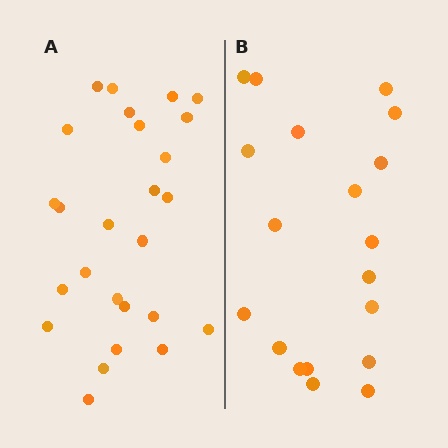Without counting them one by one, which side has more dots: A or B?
Region A (the left region) has more dots.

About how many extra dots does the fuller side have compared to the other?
Region A has roughly 8 or so more dots than region B.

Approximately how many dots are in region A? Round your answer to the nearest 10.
About 30 dots. (The exact count is 26, which rounds to 30.)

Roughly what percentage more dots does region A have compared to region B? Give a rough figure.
About 35% more.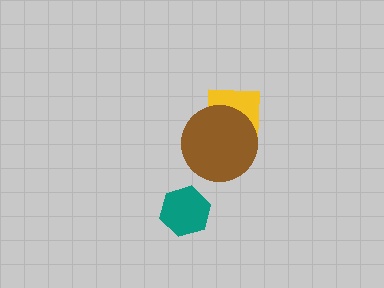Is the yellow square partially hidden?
Yes, it is partially covered by another shape.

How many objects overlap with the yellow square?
1 object overlaps with the yellow square.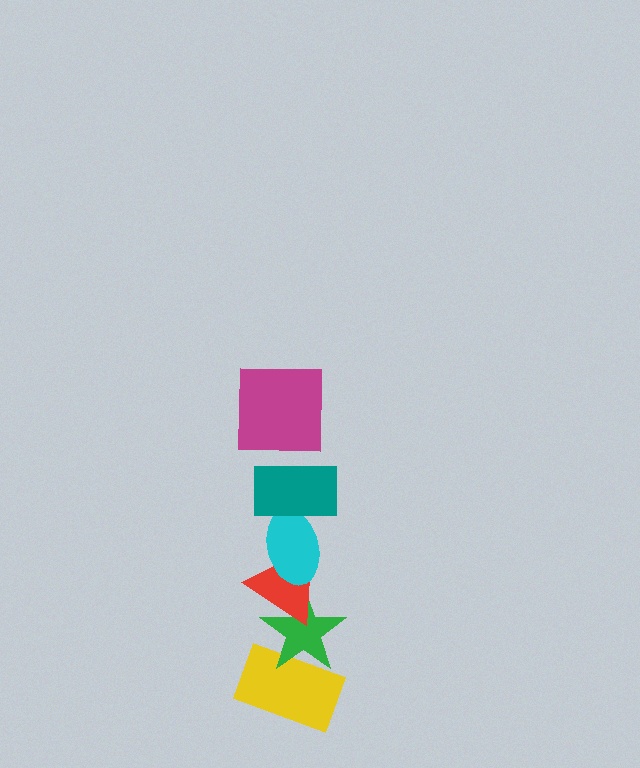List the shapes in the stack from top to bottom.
From top to bottom: the magenta square, the teal rectangle, the cyan ellipse, the red triangle, the green star, the yellow rectangle.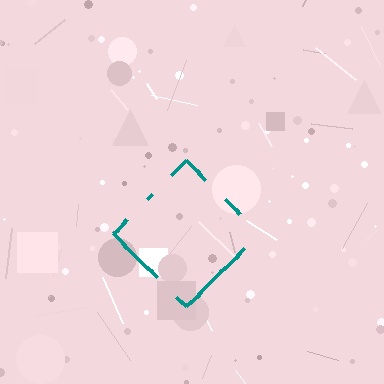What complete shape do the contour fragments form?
The contour fragments form a diamond.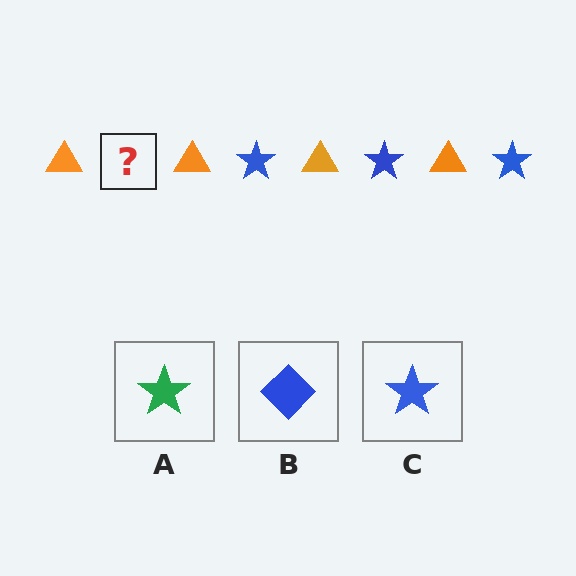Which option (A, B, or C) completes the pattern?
C.